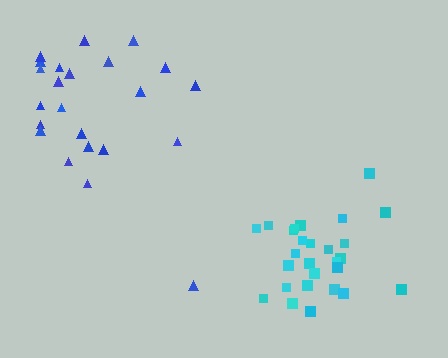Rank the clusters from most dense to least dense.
cyan, blue.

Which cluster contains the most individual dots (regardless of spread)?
Cyan (27).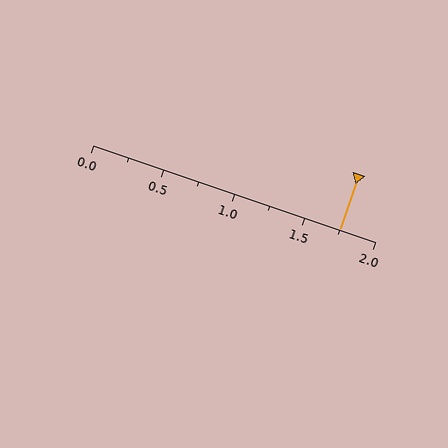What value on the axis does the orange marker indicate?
The marker indicates approximately 1.75.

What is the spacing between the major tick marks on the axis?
The major ticks are spaced 0.5 apart.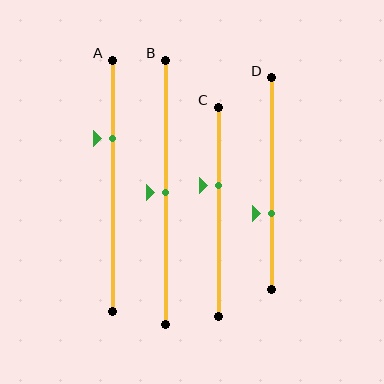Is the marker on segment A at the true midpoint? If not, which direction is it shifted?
No, the marker on segment A is shifted upward by about 19% of the segment length.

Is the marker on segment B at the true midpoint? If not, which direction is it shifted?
Yes, the marker on segment B is at the true midpoint.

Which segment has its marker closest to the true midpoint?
Segment B has its marker closest to the true midpoint.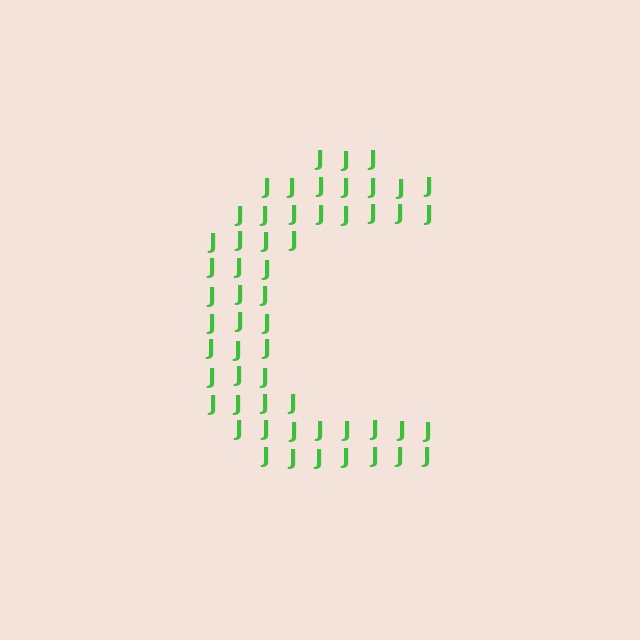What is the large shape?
The large shape is the letter C.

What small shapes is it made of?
It is made of small letter J's.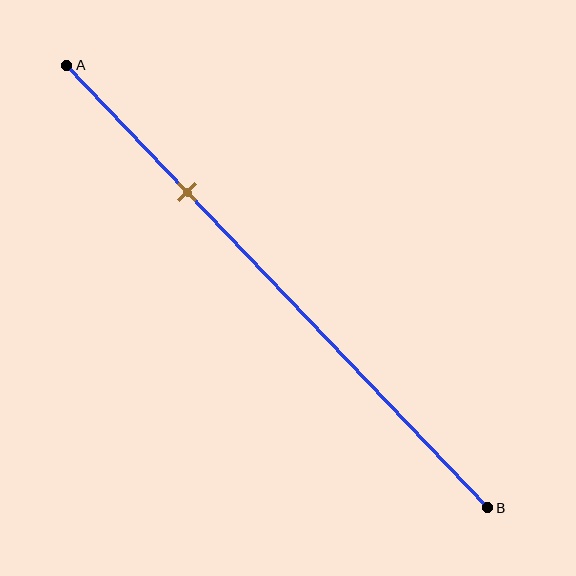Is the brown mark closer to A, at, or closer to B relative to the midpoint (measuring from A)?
The brown mark is closer to point A than the midpoint of segment AB.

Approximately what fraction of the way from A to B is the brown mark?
The brown mark is approximately 30% of the way from A to B.